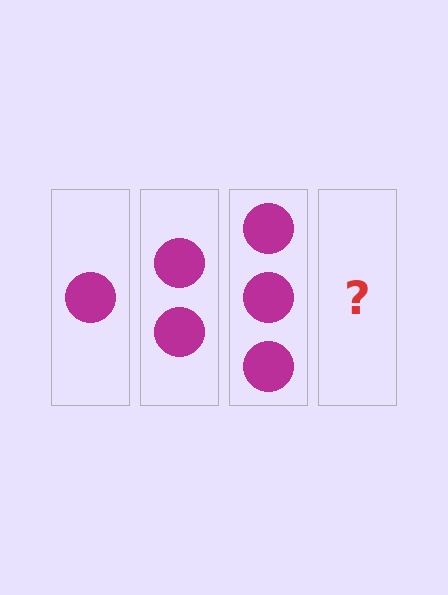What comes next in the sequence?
The next element should be 4 circles.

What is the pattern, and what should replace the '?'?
The pattern is that each step adds one more circle. The '?' should be 4 circles.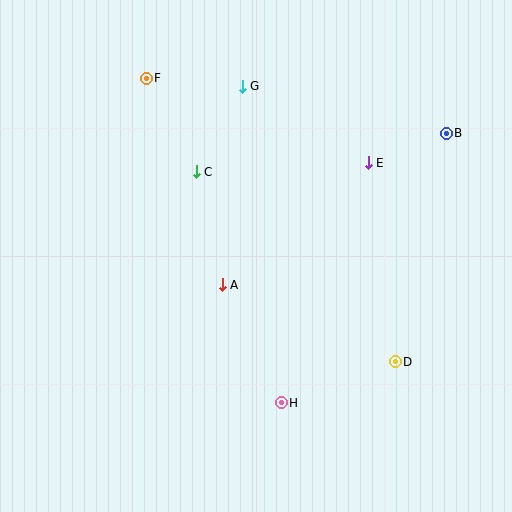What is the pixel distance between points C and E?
The distance between C and E is 172 pixels.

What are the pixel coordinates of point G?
Point G is at (242, 86).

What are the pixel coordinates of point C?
Point C is at (196, 172).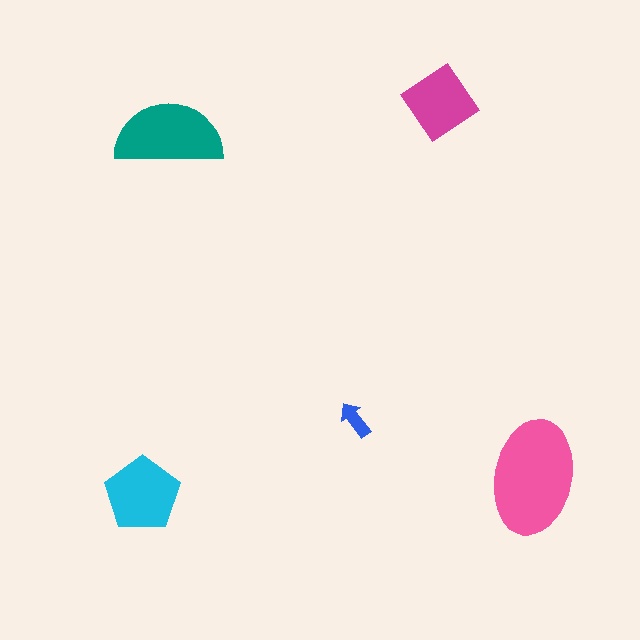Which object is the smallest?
The blue arrow.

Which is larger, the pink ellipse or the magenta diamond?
The pink ellipse.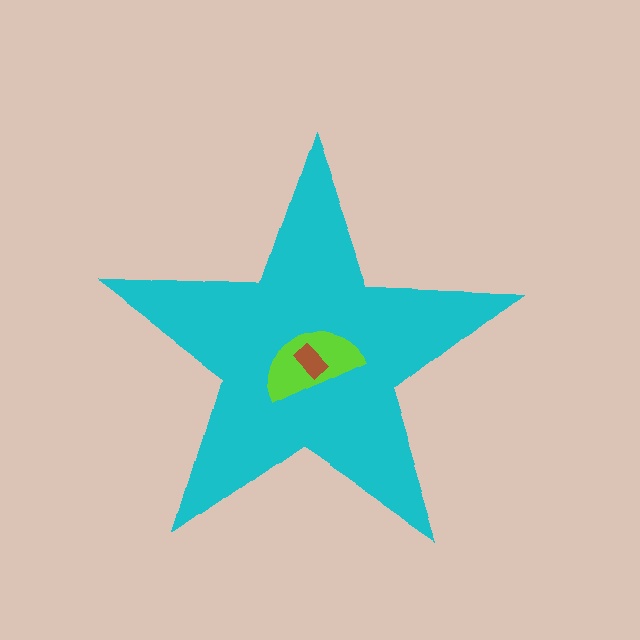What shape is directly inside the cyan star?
The lime semicircle.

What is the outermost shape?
The cyan star.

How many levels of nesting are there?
3.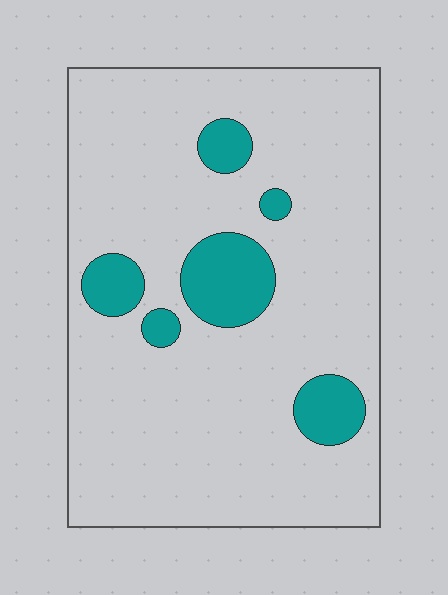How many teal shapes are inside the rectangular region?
6.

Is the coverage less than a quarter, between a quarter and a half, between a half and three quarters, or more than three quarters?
Less than a quarter.